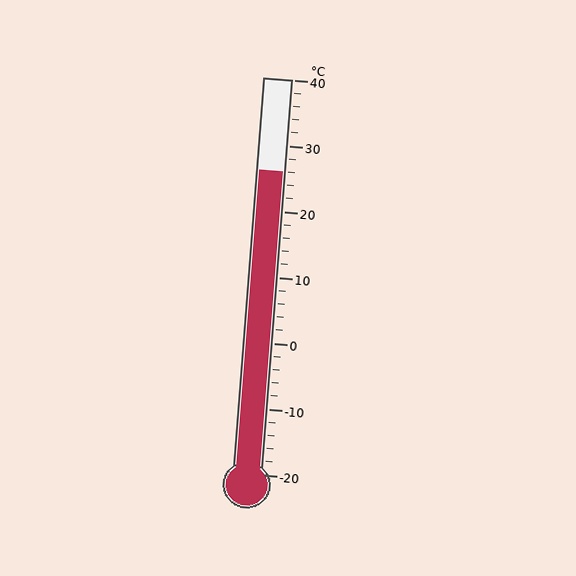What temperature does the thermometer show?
The thermometer shows approximately 26°C.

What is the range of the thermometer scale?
The thermometer scale ranges from -20°C to 40°C.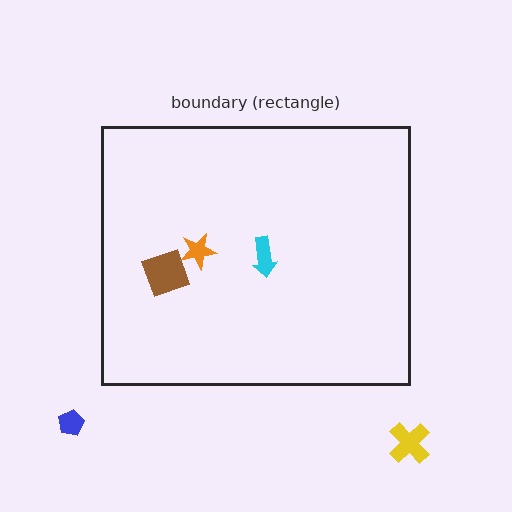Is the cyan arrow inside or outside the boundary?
Inside.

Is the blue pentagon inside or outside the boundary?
Outside.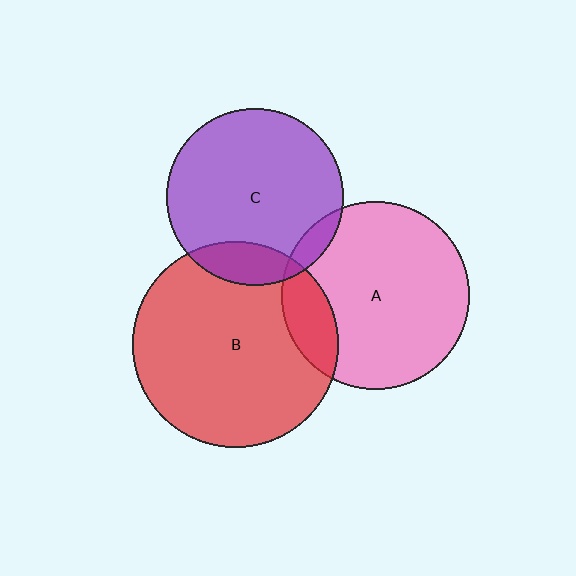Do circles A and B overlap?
Yes.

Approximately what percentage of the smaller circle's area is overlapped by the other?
Approximately 15%.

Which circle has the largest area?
Circle B (red).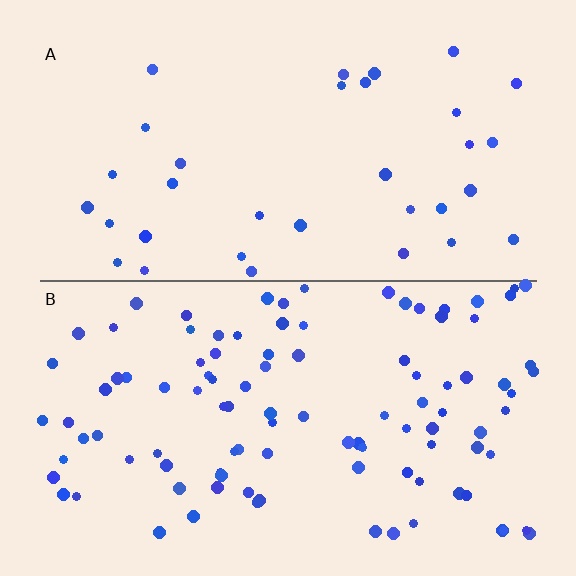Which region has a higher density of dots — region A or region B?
B (the bottom).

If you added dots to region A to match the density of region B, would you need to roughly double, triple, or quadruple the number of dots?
Approximately triple.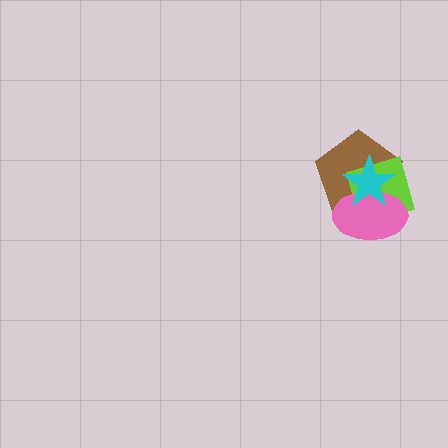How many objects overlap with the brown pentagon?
3 objects overlap with the brown pentagon.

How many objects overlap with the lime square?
3 objects overlap with the lime square.